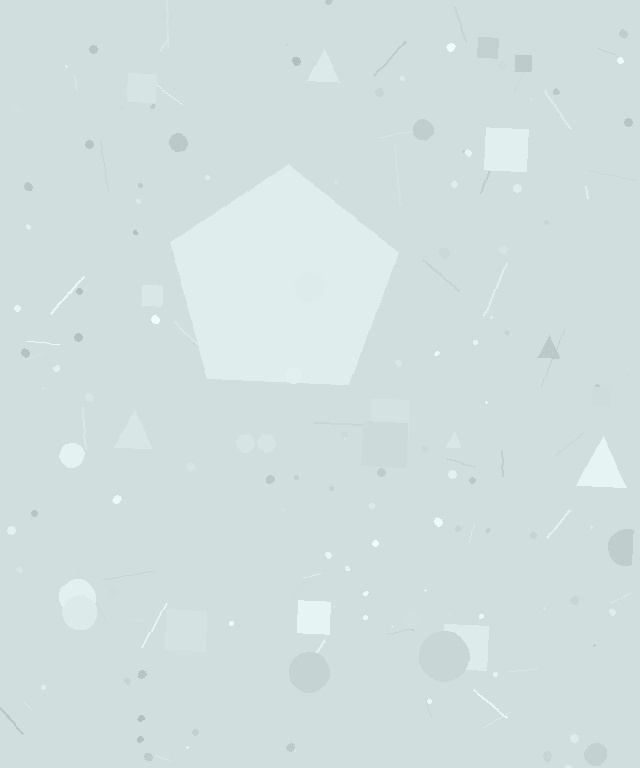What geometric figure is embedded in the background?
A pentagon is embedded in the background.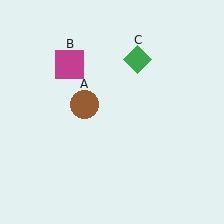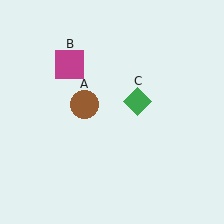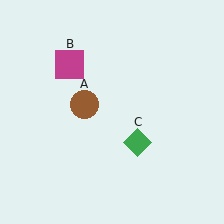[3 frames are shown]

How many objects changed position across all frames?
1 object changed position: green diamond (object C).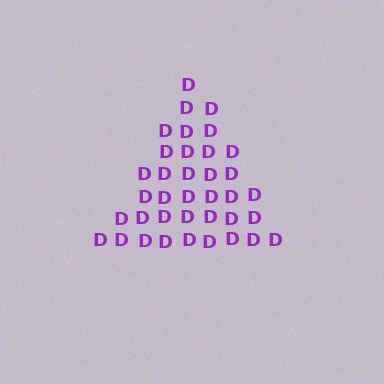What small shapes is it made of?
It is made of small letter D's.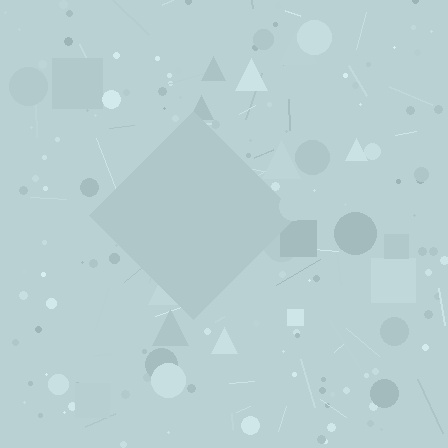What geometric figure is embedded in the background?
A diamond is embedded in the background.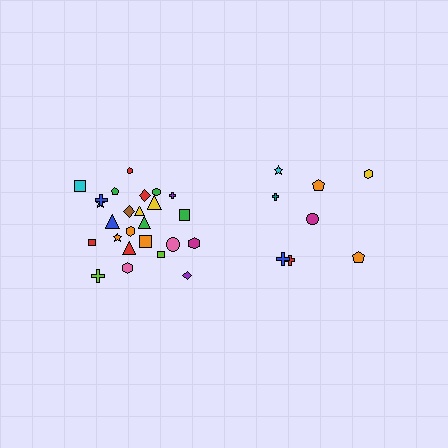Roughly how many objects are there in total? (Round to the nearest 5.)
Roughly 35 objects in total.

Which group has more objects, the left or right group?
The left group.